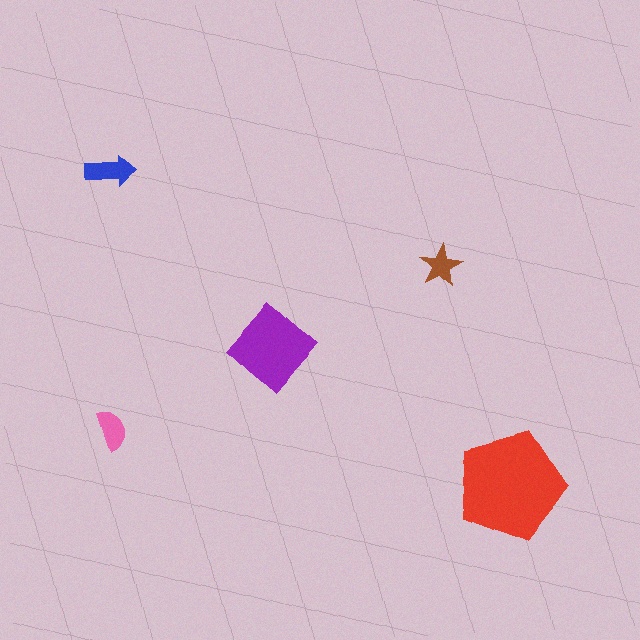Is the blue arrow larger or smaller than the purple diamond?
Smaller.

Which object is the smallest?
The brown star.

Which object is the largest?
The red pentagon.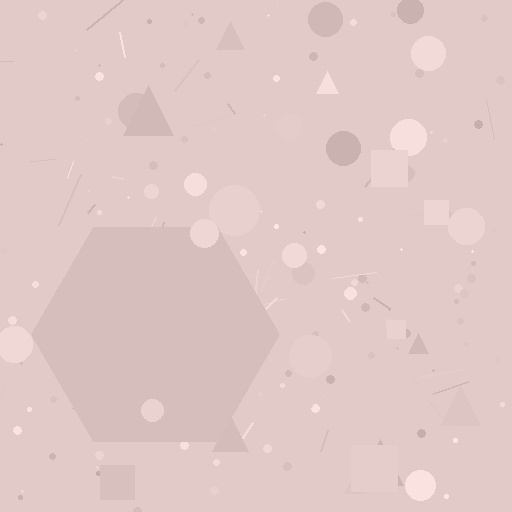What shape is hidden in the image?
A hexagon is hidden in the image.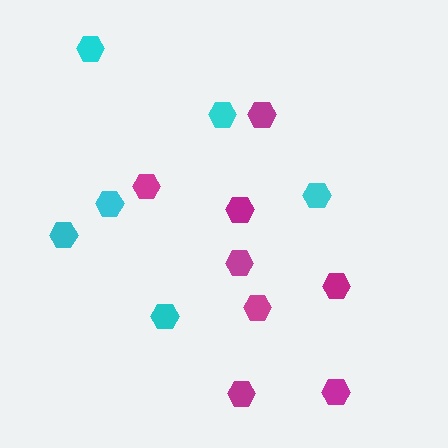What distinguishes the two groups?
There are 2 groups: one group of cyan hexagons (6) and one group of magenta hexagons (8).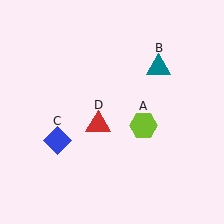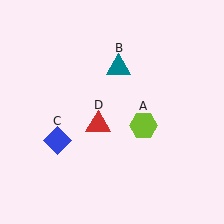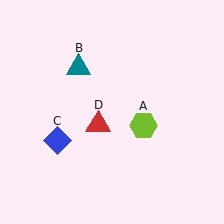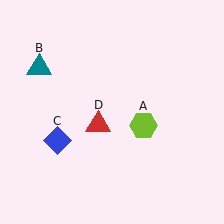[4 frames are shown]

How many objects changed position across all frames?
1 object changed position: teal triangle (object B).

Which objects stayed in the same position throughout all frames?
Lime hexagon (object A) and blue diamond (object C) and red triangle (object D) remained stationary.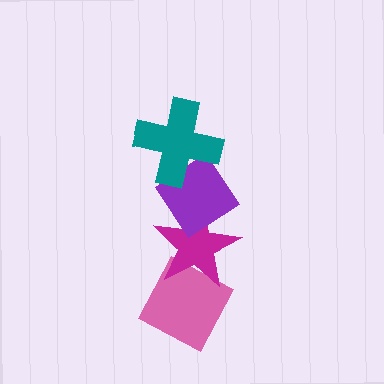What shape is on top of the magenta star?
The purple diamond is on top of the magenta star.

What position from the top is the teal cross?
The teal cross is 1st from the top.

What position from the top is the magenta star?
The magenta star is 3rd from the top.